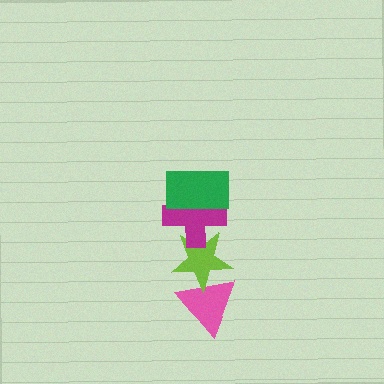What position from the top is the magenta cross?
The magenta cross is 2nd from the top.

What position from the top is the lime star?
The lime star is 3rd from the top.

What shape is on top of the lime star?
The magenta cross is on top of the lime star.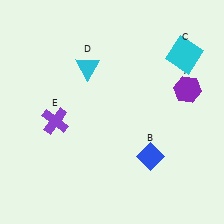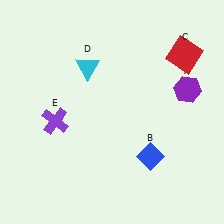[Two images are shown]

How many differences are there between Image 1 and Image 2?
There is 1 difference between the two images.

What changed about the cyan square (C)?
In Image 1, C is cyan. In Image 2, it changed to red.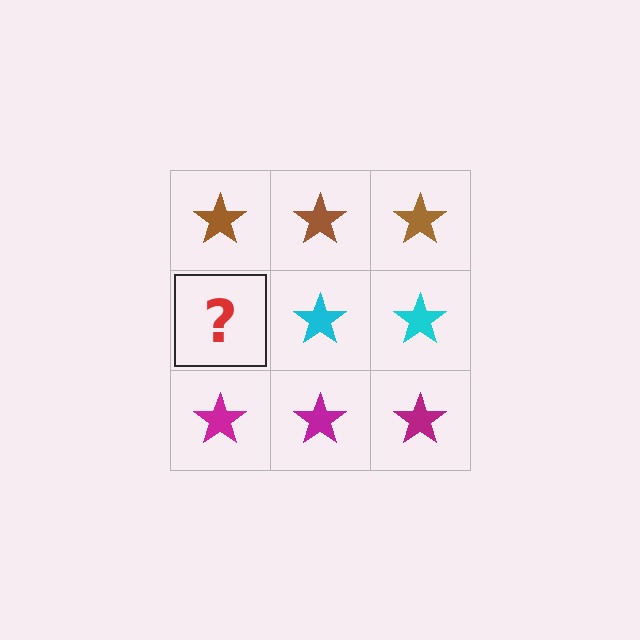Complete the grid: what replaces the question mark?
The question mark should be replaced with a cyan star.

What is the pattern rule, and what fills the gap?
The rule is that each row has a consistent color. The gap should be filled with a cyan star.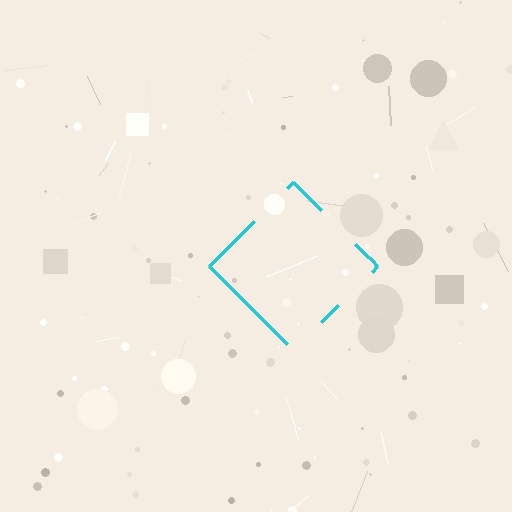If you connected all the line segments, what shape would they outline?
They would outline a diamond.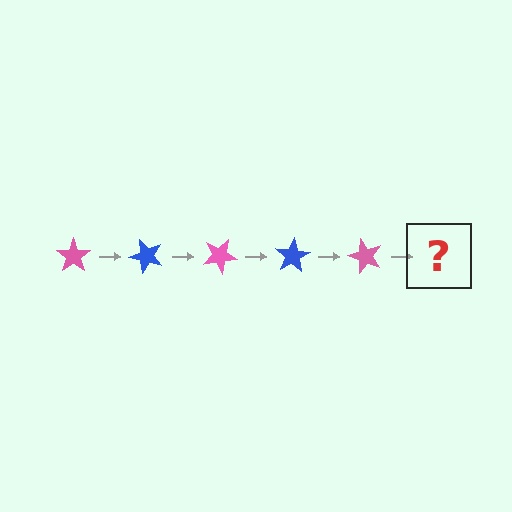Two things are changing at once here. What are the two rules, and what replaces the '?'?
The two rules are that it rotates 50 degrees each step and the color cycles through pink and blue. The '?' should be a blue star, rotated 250 degrees from the start.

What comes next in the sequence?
The next element should be a blue star, rotated 250 degrees from the start.